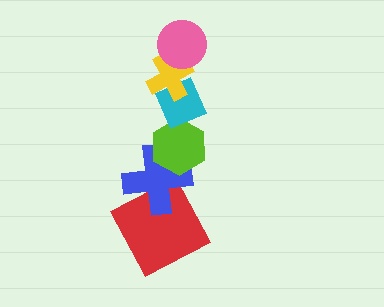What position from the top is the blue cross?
The blue cross is 5th from the top.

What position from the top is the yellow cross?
The yellow cross is 2nd from the top.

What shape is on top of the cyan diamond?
The yellow cross is on top of the cyan diamond.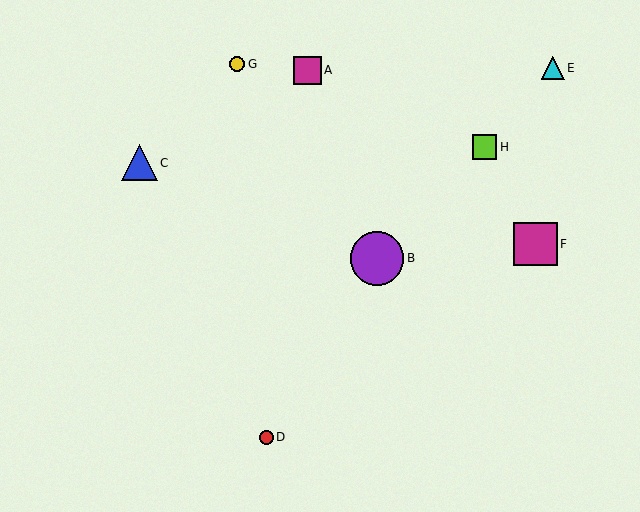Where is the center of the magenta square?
The center of the magenta square is at (536, 244).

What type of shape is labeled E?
Shape E is a cyan triangle.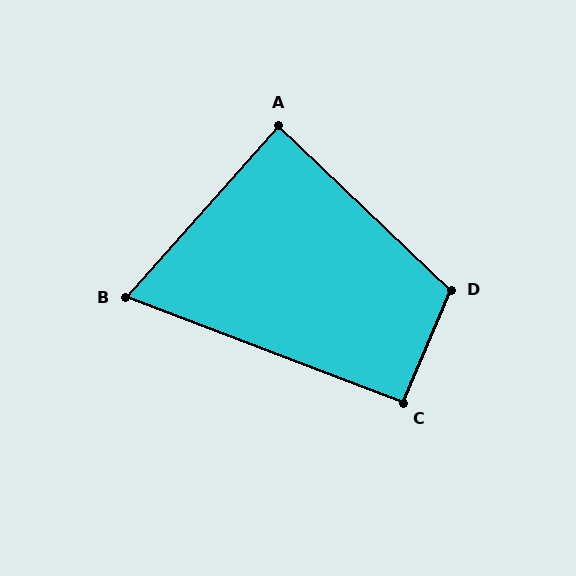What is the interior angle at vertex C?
Approximately 92 degrees (approximately right).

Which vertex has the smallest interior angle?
B, at approximately 69 degrees.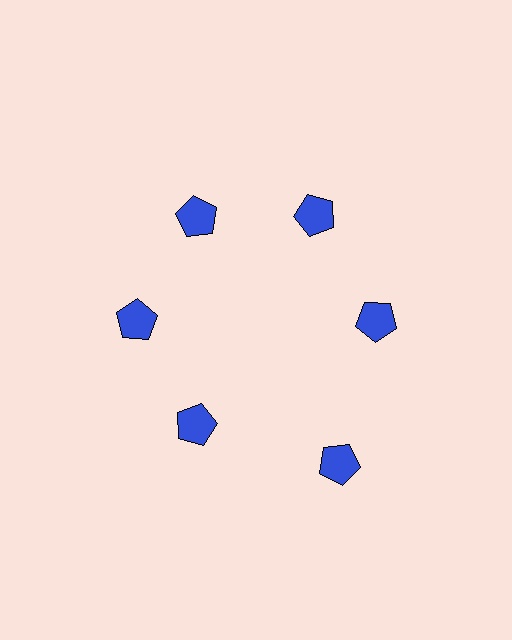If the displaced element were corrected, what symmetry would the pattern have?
It would have 6-fold rotational symmetry — the pattern would map onto itself every 60 degrees.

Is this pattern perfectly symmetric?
No. The 6 blue pentagons are arranged in a ring, but one element near the 5 o'clock position is pushed outward from the center, breaking the 6-fold rotational symmetry.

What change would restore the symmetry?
The symmetry would be restored by moving it inward, back onto the ring so that all 6 pentagons sit at equal angles and equal distance from the center.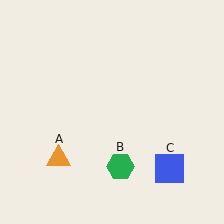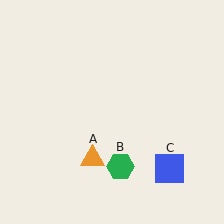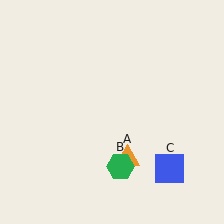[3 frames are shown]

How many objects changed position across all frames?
1 object changed position: orange triangle (object A).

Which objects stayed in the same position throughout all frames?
Green hexagon (object B) and blue square (object C) remained stationary.